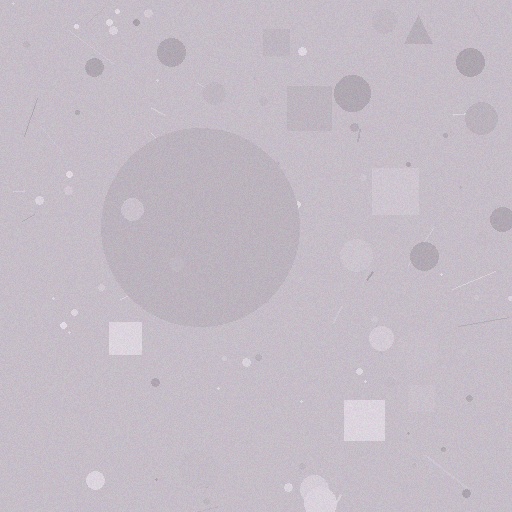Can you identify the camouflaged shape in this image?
The camouflaged shape is a circle.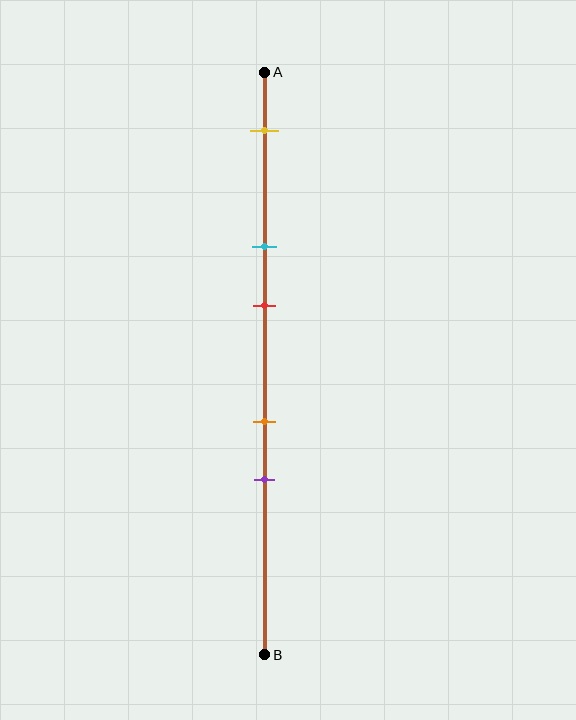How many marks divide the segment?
There are 5 marks dividing the segment.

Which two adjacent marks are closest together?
The orange and purple marks are the closest adjacent pair.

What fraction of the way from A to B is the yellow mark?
The yellow mark is approximately 10% (0.1) of the way from A to B.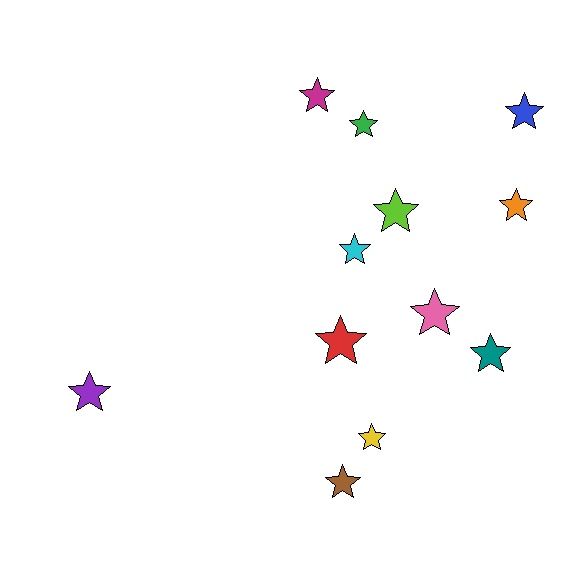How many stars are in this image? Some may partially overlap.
There are 12 stars.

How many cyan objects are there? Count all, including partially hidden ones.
There is 1 cyan object.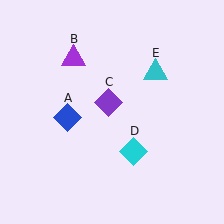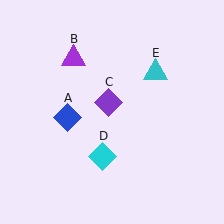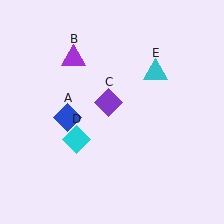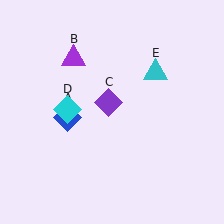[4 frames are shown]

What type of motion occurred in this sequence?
The cyan diamond (object D) rotated clockwise around the center of the scene.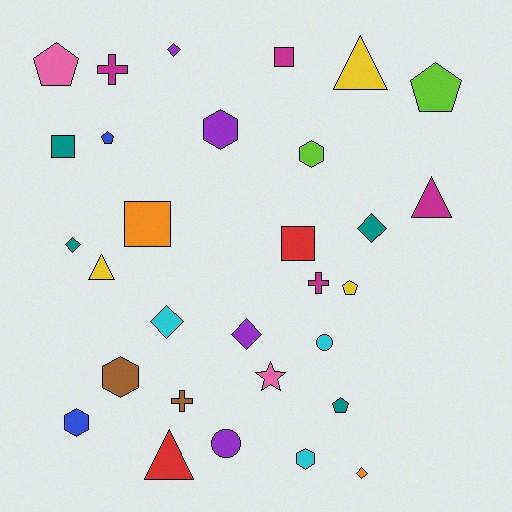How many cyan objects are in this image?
There are 3 cyan objects.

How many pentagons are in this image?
There are 5 pentagons.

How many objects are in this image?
There are 30 objects.